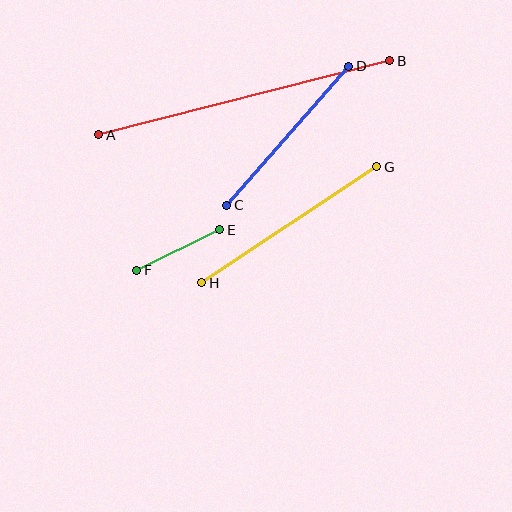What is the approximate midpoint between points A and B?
The midpoint is at approximately (244, 98) pixels.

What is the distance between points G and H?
The distance is approximately 210 pixels.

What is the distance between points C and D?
The distance is approximately 185 pixels.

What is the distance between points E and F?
The distance is approximately 93 pixels.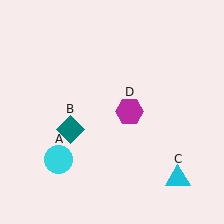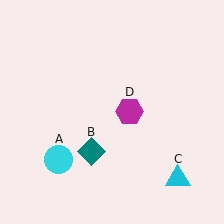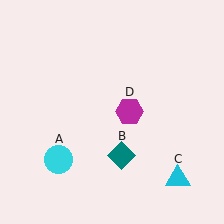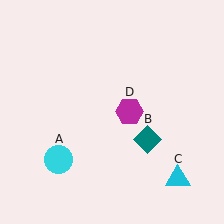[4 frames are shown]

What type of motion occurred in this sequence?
The teal diamond (object B) rotated counterclockwise around the center of the scene.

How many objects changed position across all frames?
1 object changed position: teal diamond (object B).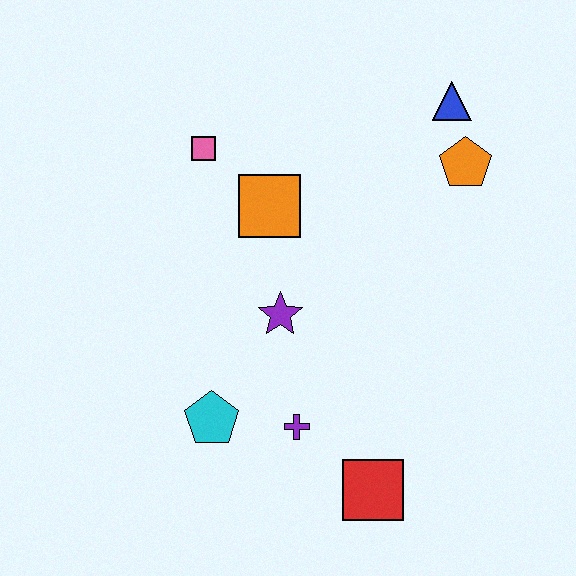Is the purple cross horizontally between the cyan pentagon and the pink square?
No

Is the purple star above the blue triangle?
No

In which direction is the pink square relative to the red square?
The pink square is above the red square.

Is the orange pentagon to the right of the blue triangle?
Yes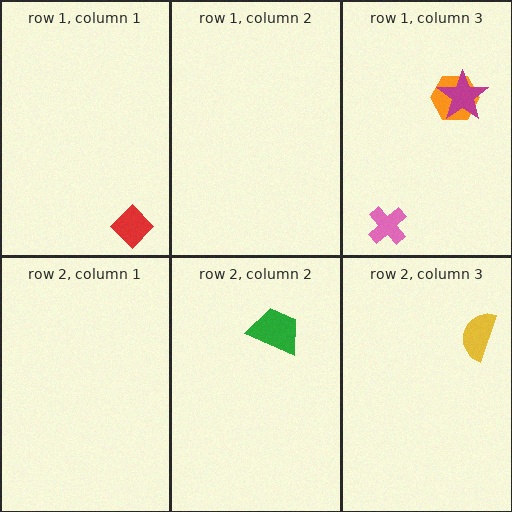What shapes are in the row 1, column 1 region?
The red diamond.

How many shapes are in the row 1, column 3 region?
3.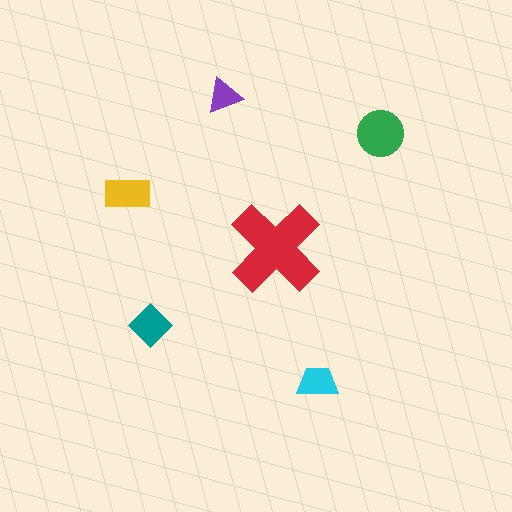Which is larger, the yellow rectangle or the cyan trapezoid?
The yellow rectangle.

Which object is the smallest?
The purple triangle.